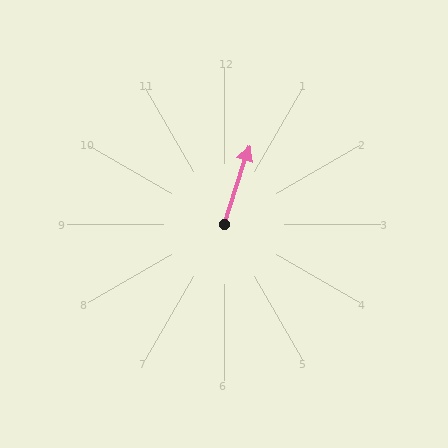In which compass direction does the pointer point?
North.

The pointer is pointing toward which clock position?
Roughly 1 o'clock.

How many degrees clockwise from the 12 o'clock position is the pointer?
Approximately 18 degrees.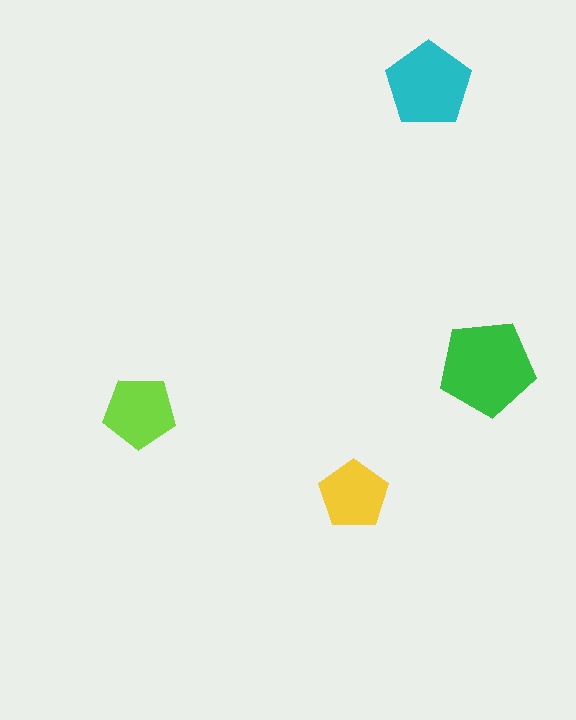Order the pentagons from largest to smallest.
the green one, the cyan one, the lime one, the yellow one.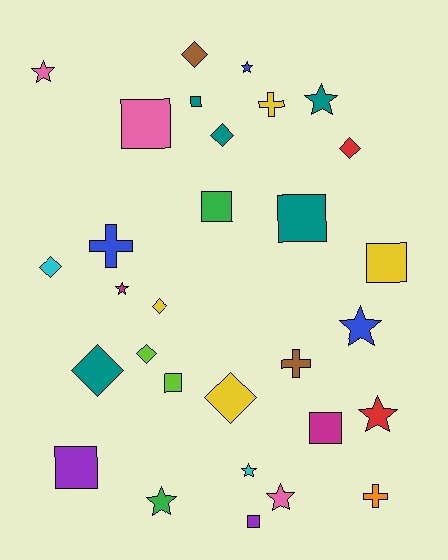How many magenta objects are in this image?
There are 2 magenta objects.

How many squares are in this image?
There are 9 squares.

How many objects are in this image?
There are 30 objects.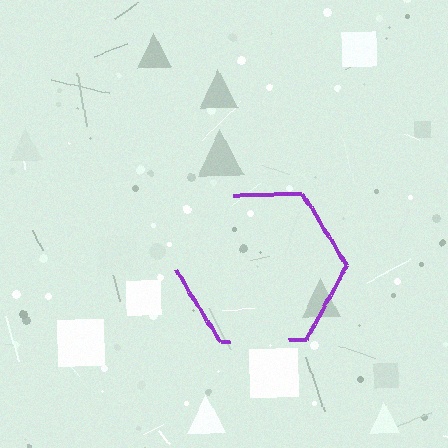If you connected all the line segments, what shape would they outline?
They would outline a hexagon.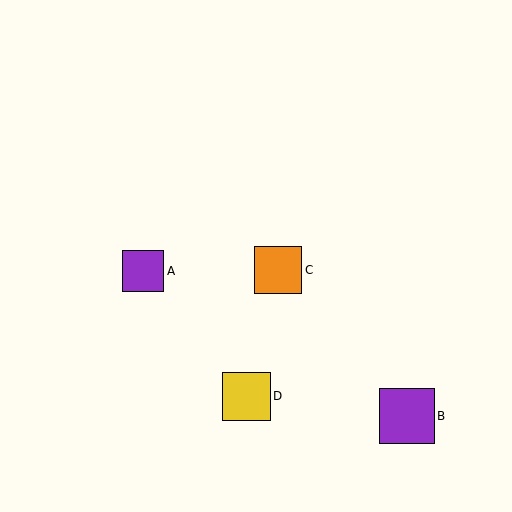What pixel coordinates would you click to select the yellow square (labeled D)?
Click at (246, 396) to select the yellow square D.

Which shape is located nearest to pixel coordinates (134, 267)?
The purple square (labeled A) at (143, 271) is nearest to that location.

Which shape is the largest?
The purple square (labeled B) is the largest.